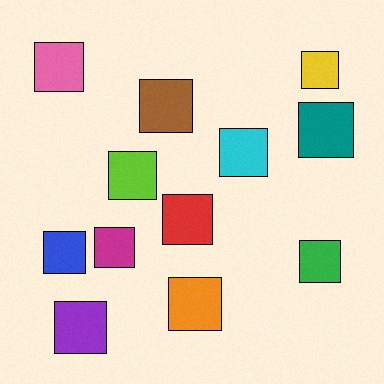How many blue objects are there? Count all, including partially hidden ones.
There is 1 blue object.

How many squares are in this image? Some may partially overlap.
There are 12 squares.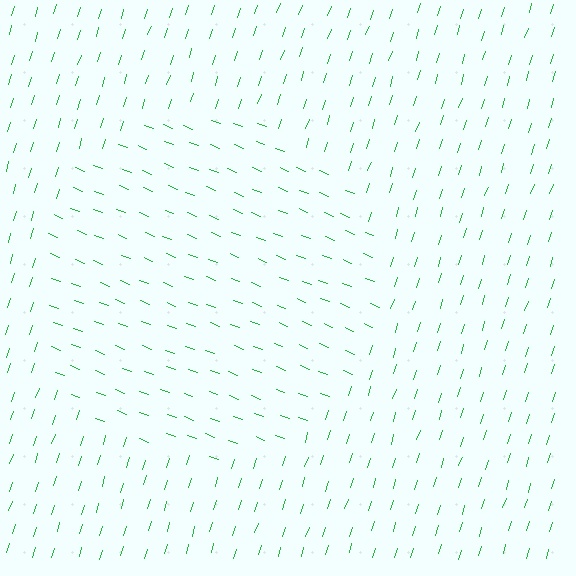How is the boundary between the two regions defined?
The boundary is defined purely by a change in line orientation (approximately 86 degrees difference). All lines are the same color and thickness.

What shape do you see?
I see a circle.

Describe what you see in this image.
The image is filled with small green line segments. A circle region in the image has lines oriented differently from the surrounding lines, creating a visible texture boundary.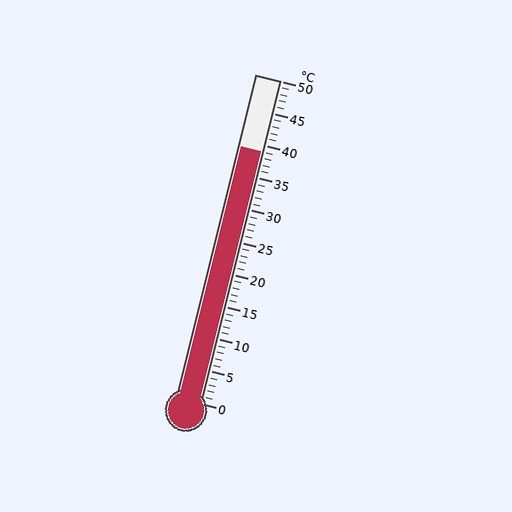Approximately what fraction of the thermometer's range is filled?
The thermometer is filled to approximately 80% of its range.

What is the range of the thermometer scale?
The thermometer scale ranges from 0°C to 50°C.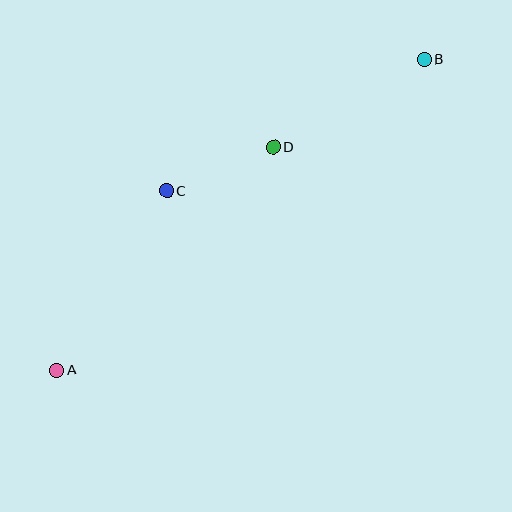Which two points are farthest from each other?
Points A and B are farthest from each other.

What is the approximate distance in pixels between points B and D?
The distance between B and D is approximately 174 pixels.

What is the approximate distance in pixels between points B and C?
The distance between B and C is approximately 289 pixels.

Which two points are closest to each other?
Points C and D are closest to each other.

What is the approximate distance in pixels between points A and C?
The distance between A and C is approximately 211 pixels.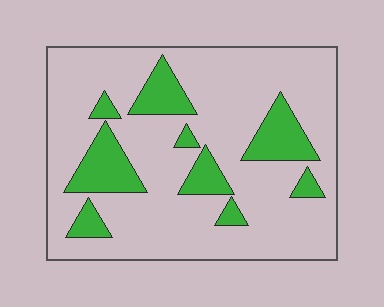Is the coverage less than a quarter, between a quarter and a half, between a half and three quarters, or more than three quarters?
Less than a quarter.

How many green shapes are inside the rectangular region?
9.